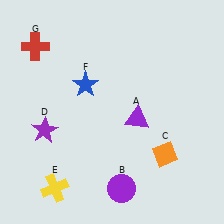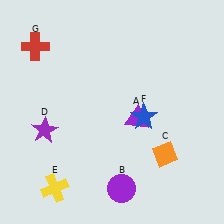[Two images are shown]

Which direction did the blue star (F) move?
The blue star (F) moved right.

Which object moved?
The blue star (F) moved right.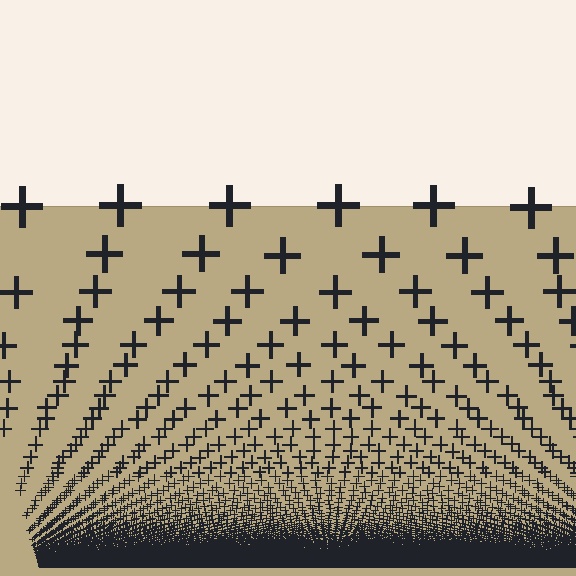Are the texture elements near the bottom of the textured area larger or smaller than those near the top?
Smaller. The gradient is inverted — elements near the bottom are smaller and denser.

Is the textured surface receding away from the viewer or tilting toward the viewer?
The surface appears to tilt toward the viewer. Texture elements get larger and sparser toward the top.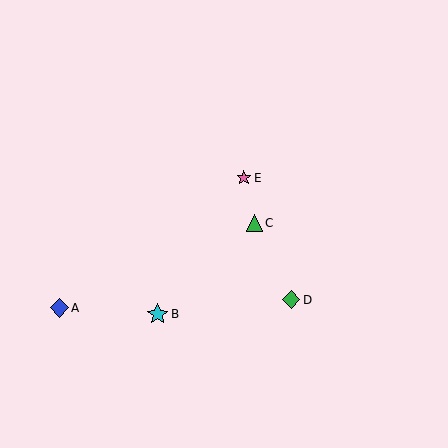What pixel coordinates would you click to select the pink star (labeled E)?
Click at (244, 178) to select the pink star E.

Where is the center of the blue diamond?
The center of the blue diamond is at (59, 308).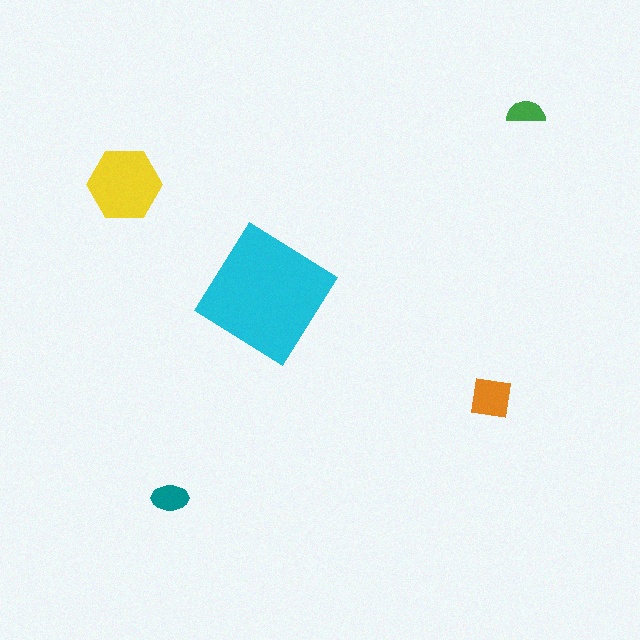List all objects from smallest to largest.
The green semicircle, the teal ellipse, the orange square, the yellow hexagon, the cyan diamond.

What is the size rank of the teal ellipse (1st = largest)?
4th.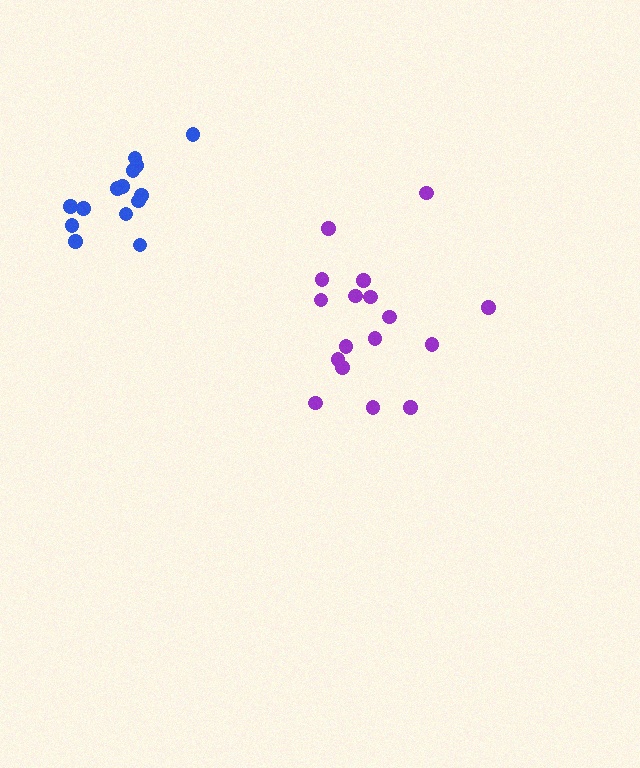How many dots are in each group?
Group 1: 14 dots, Group 2: 17 dots (31 total).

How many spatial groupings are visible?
There are 2 spatial groupings.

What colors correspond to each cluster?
The clusters are colored: blue, purple.